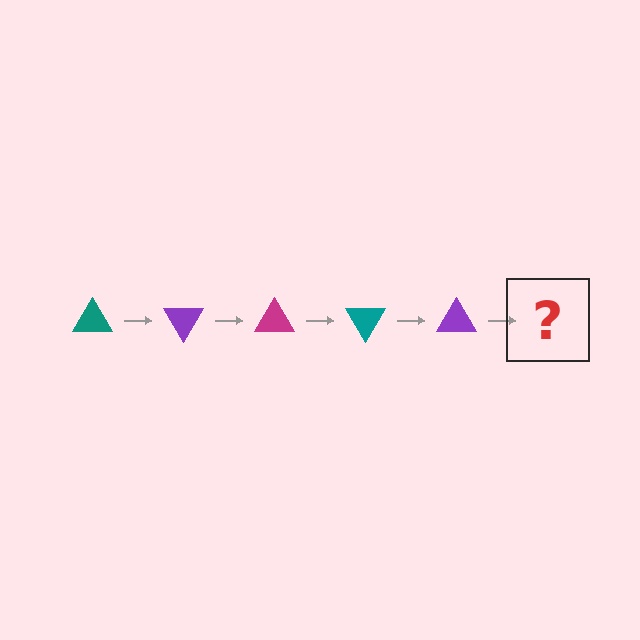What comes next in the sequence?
The next element should be a magenta triangle, rotated 300 degrees from the start.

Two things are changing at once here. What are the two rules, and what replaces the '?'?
The two rules are that it rotates 60 degrees each step and the color cycles through teal, purple, and magenta. The '?' should be a magenta triangle, rotated 300 degrees from the start.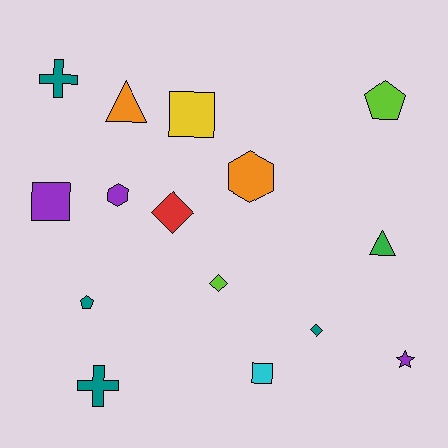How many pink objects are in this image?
There are no pink objects.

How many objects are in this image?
There are 15 objects.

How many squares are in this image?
There are 3 squares.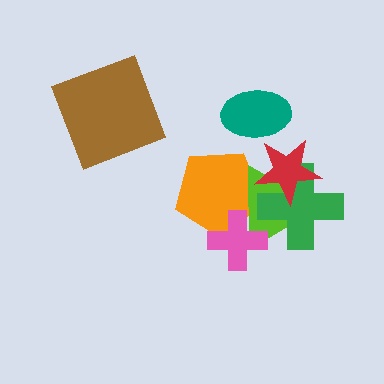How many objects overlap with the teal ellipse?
0 objects overlap with the teal ellipse.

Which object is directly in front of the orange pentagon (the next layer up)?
The lime triangle is directly in front of the orange pentagon.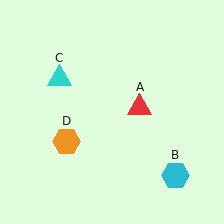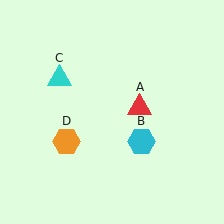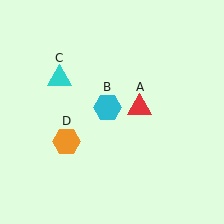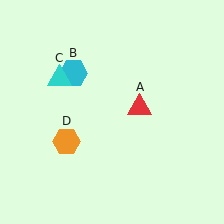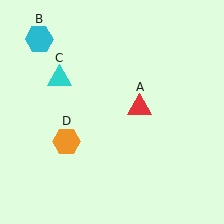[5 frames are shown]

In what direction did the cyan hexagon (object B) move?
The cyan hexagon (object B) moved up and to the left.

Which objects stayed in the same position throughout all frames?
Red triangle (object A) and cyan triangle (object C) and orange hexagon (object D) remained stationary.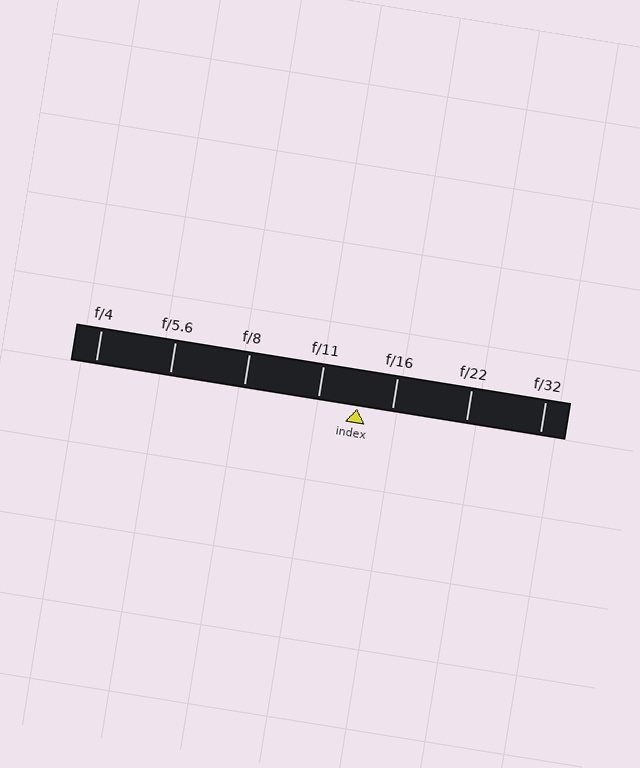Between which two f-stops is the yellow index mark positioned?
The index mark is between f/11 and f/16.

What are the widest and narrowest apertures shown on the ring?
The widest aperture shown is f/4 and the narrowest is f/32.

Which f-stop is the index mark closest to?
The index mark is closest to f/16.